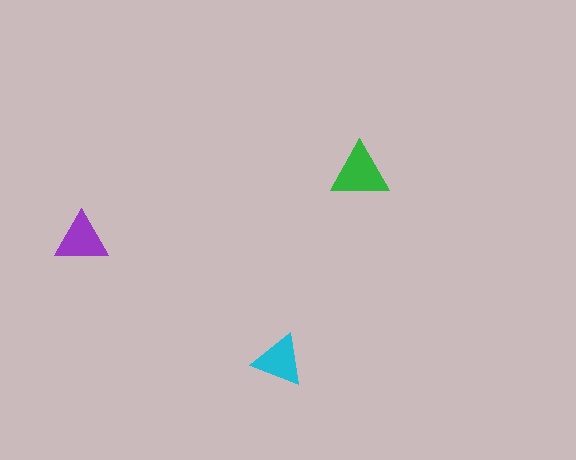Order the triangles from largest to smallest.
the green one, the purple one, the cyan one.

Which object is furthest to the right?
The green triangle is rightmost.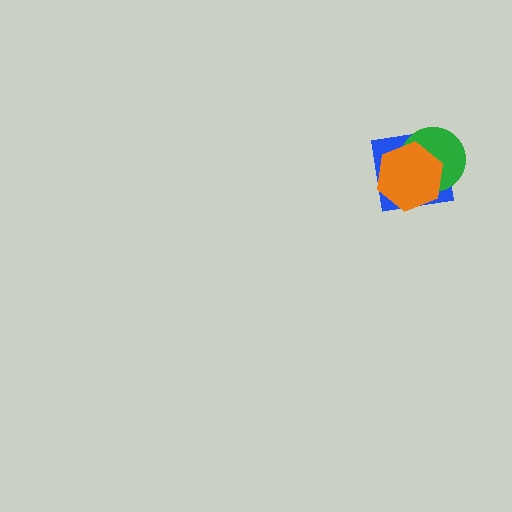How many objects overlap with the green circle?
2 objects overlap with the green circle.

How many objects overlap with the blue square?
2 objects overlap with the blue square.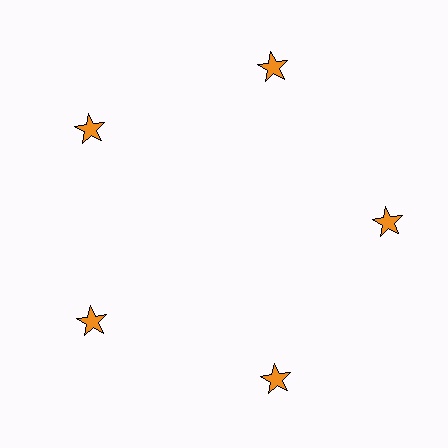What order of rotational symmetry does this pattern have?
This pattern has 5-fold rotational symmetry.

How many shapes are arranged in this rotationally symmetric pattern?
There are 5 shapes, arranged in 5 groups of 1.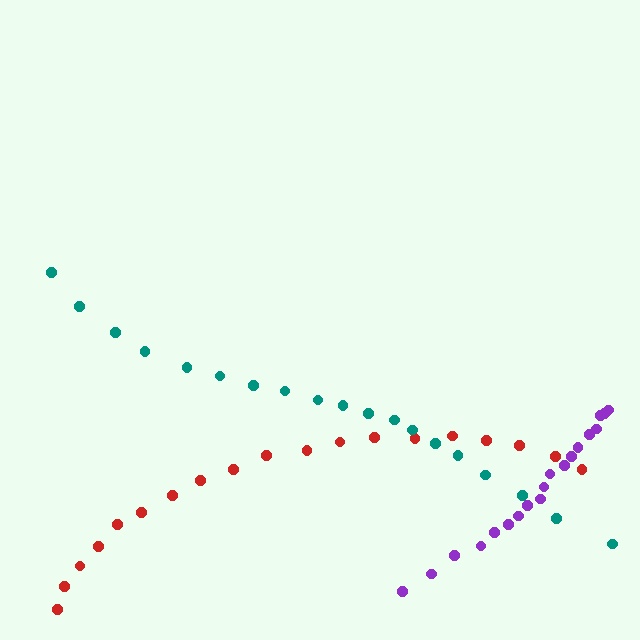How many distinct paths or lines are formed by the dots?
There are 3 distinct paths.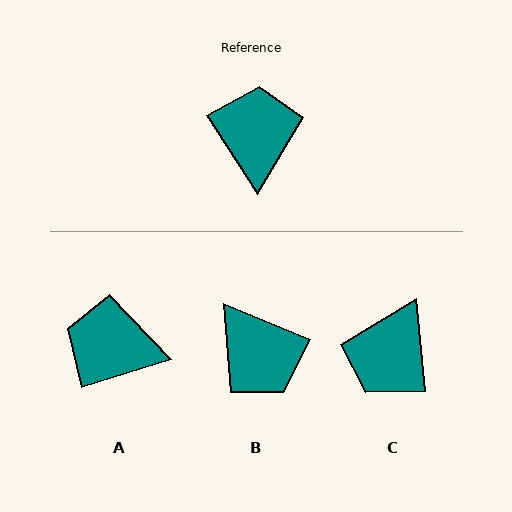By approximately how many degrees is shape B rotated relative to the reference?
Approximately 145 degrees clockwise.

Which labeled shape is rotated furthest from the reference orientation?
C, about 153 degrees away.